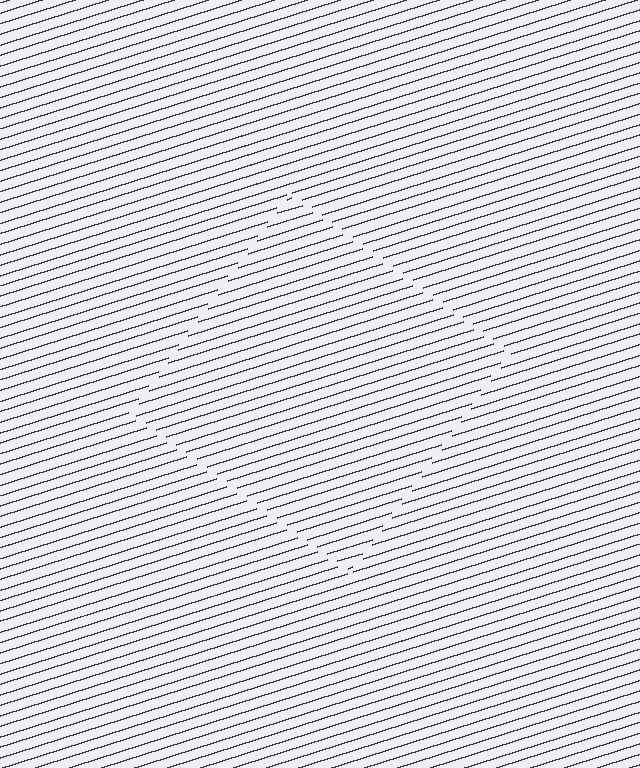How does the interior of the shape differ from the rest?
The interior of the shape contains the same grating, shifted by half a period — the contour is defined by the phase discontinuity where line-ends from the inner and outer gratings abut.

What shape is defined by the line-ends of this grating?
An illusory square. The interior of the shape contains the same grating, shifted by half a period — the contour is defined by the phase discontinuity where line-ends from the inner and outer gratings abut.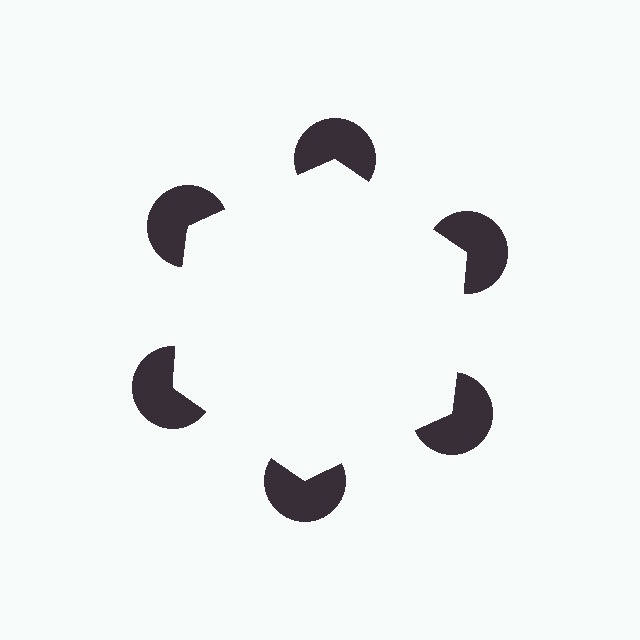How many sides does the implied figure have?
6 sides.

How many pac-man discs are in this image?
There are 6 — one at each vertex of the illusory hexagon.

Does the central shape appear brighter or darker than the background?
It typically appears slightly brighter than the background, even though no actual brightness change is drawn.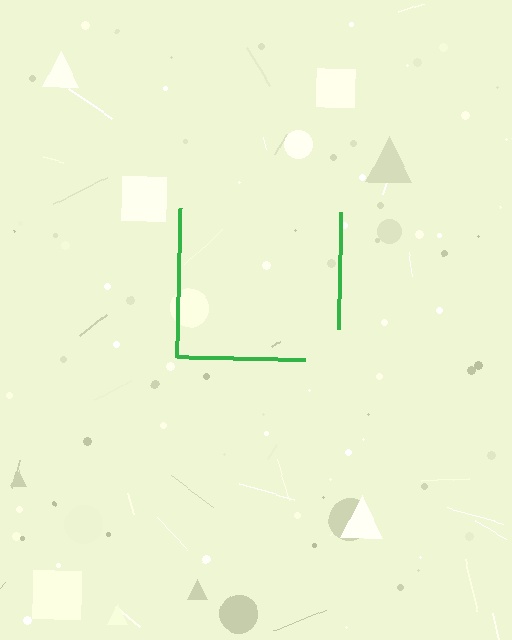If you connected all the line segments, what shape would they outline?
They would outline a square.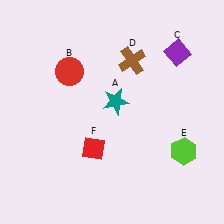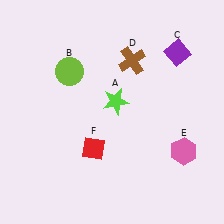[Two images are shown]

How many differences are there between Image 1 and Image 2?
There are 3 differences between the two images.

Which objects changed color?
A changed from teal to lime. B changed from red to lime. E changed from lime to pink.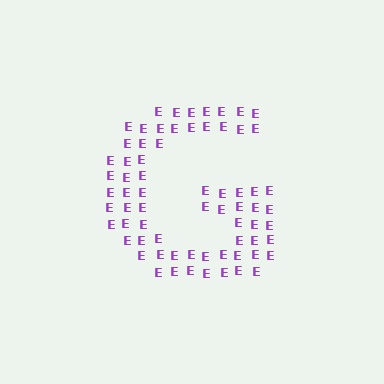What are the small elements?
The small elements are letter E's.